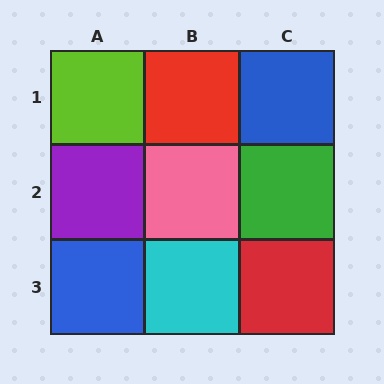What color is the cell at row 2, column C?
Green.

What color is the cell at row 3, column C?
Red.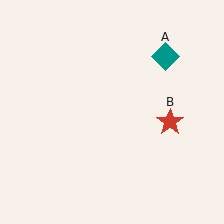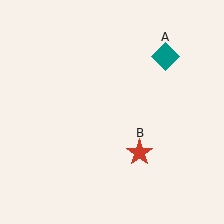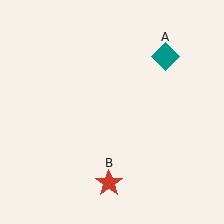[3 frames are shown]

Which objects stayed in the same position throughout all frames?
Teal diamond (object A) remained stationary.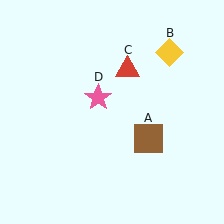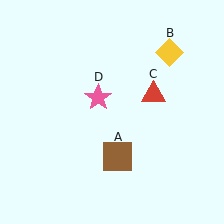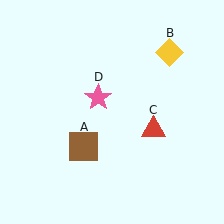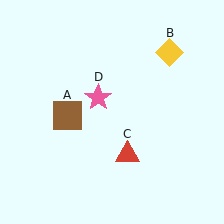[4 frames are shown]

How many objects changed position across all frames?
2 objects changed position: brown square (object A), red triangle (object C).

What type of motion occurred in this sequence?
The brown square (object A), red triangle (object C) rotated clockwise around the center of the scene.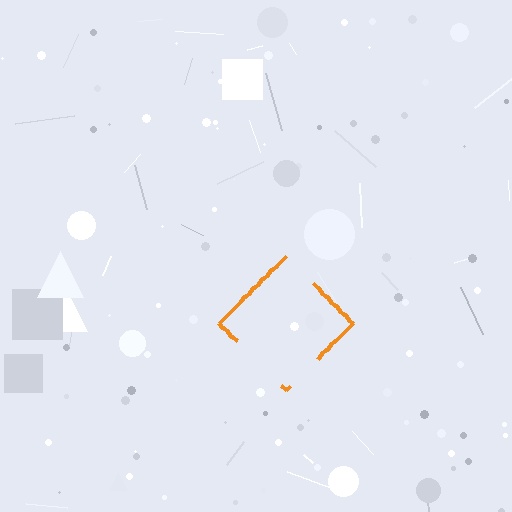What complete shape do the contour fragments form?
The contour fragments form a diamond.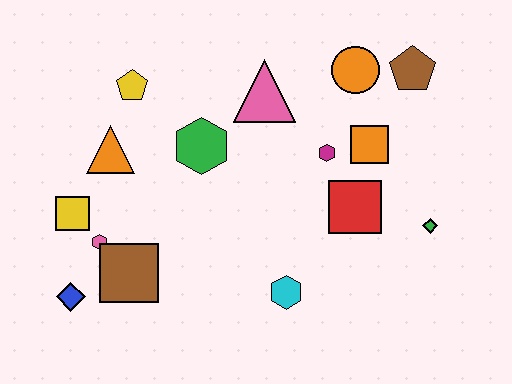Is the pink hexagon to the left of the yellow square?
No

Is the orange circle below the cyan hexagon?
No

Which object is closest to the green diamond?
The red square is closest to the green diamond.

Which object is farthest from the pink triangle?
The blue diamond is farthest from the pink triangle.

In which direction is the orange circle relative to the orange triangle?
The orange circle is to the right of the orange triangle.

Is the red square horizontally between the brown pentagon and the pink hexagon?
Yes